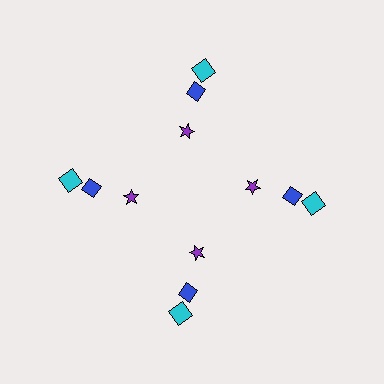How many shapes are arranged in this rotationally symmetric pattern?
There are 12 shapes, arranged in 4 groups of 3.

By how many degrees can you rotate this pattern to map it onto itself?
The pattern maps onto itself every 90 degrees of rotation.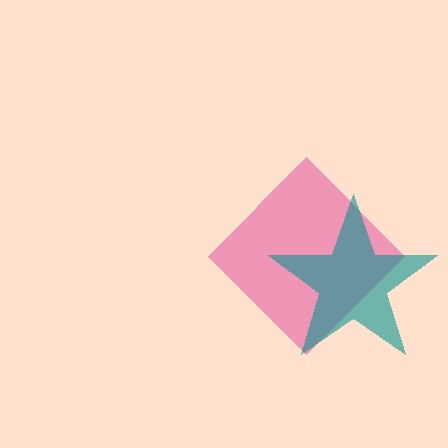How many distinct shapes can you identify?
There are 2 distinct shapes: a pink diamond, a teal star.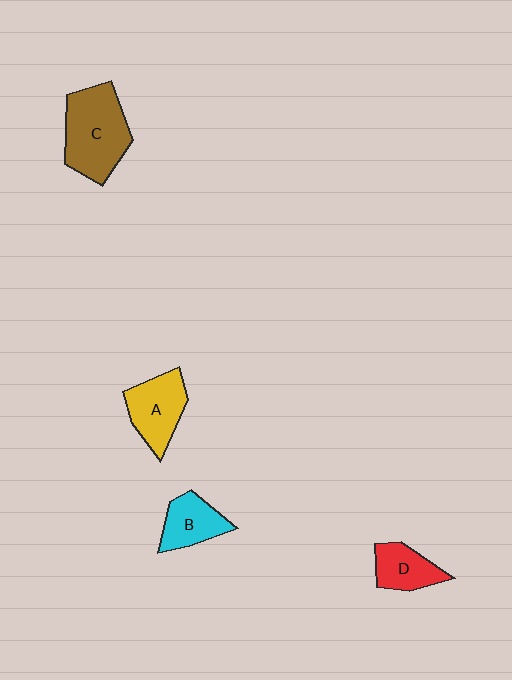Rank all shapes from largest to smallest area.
From largest to smallest: C (brown), A (yellow), B (cyan), D (red).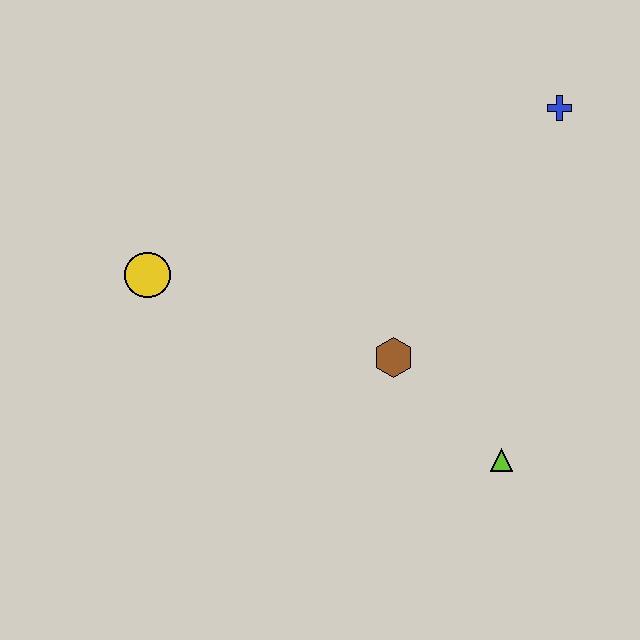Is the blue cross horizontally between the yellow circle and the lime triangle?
No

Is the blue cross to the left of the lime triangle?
No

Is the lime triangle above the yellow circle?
No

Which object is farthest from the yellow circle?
The blue cross is farthest from the yellow circle.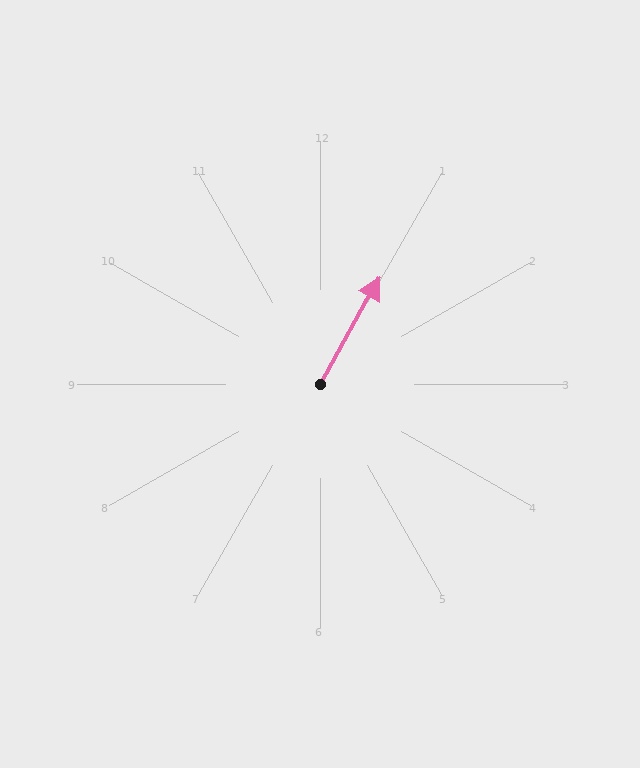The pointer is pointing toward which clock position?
Roughly 1 o'clock.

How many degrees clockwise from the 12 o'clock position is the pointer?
Approximately 29 degrees.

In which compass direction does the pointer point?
Northeast.